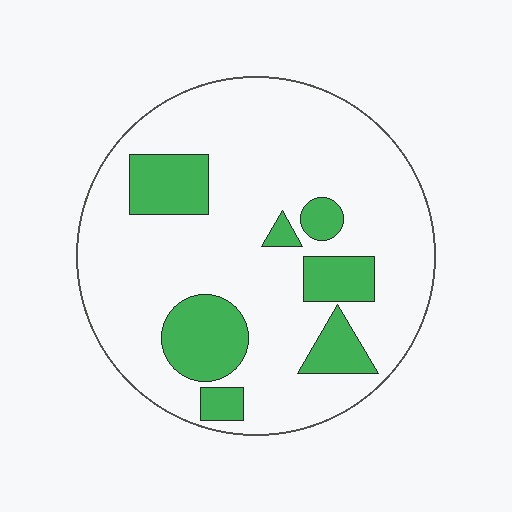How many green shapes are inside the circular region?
7.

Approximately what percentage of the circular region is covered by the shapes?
Approximately 20%.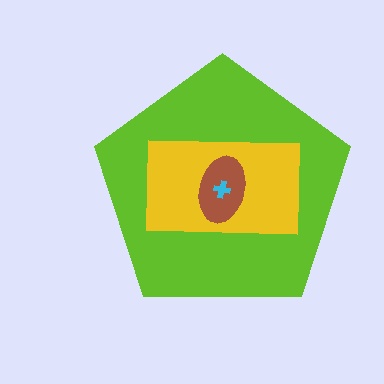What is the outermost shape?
The lime pentagon.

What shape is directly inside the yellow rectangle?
The brown ellipse.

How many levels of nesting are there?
4.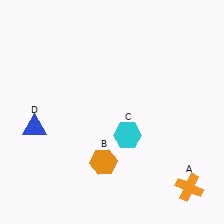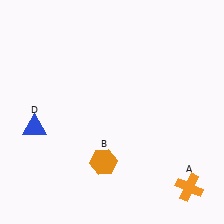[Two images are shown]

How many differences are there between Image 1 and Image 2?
There is 1 difference between the two images.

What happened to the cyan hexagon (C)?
The cyan hexagon (C) was removed in Image 2. It was in the bottom-right area of Image 1.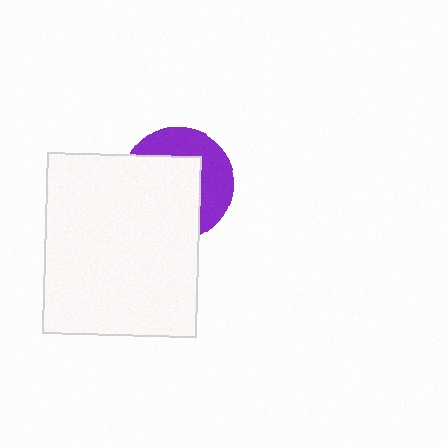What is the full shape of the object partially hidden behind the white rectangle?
The partially hidden object is a purple circle.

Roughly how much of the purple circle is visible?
A small part of it is visible (roughly 42%).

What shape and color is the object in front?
The object in front is a white rectangle.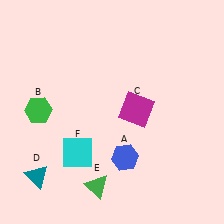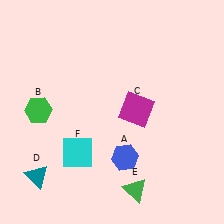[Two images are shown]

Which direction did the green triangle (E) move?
The green triangle (E) moved right.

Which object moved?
The green triangle (E) moved right.